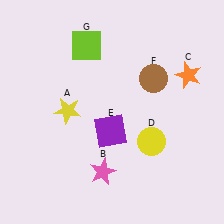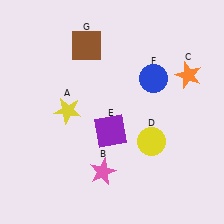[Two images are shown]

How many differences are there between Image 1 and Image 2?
There are 2 differences between the two images.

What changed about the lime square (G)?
In Image 1, G is lime. In Image 2, it changed to brown.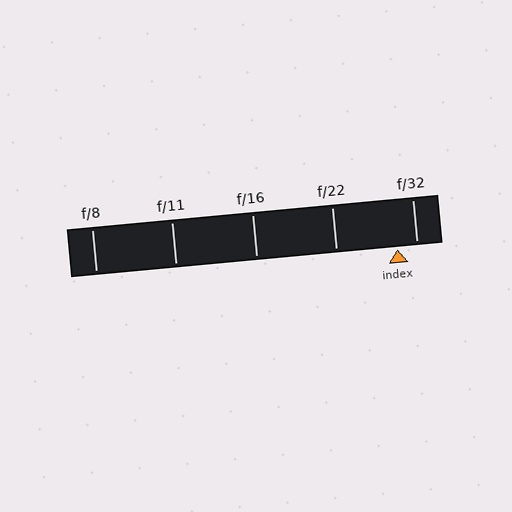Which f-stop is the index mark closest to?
The index mark is closest to f/32.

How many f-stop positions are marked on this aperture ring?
There are 5 f-stop positions marked.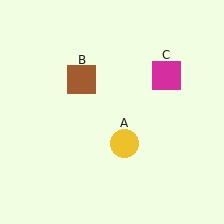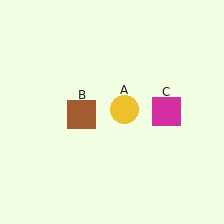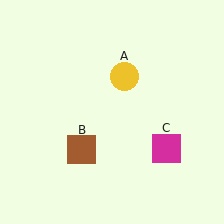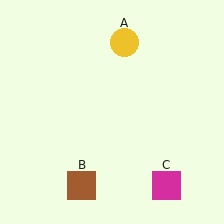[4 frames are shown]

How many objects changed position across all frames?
3 objects changed position: yellow circle (object A), brown square (object B), magenta square (object C).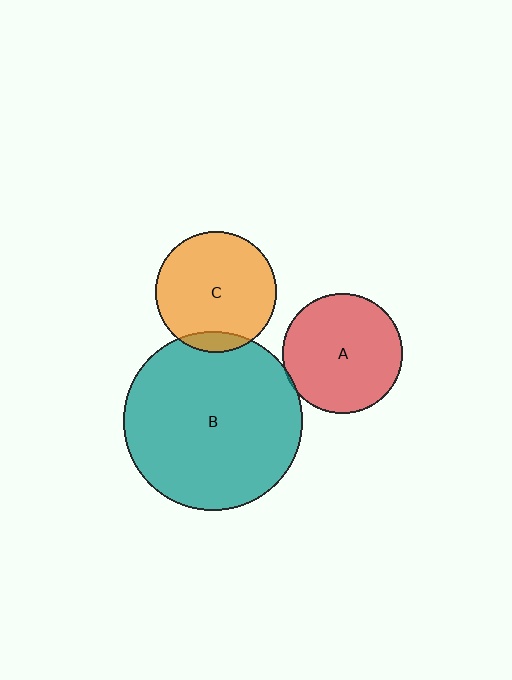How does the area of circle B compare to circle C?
Approximately 2.2 times.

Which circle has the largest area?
Circle B (teal).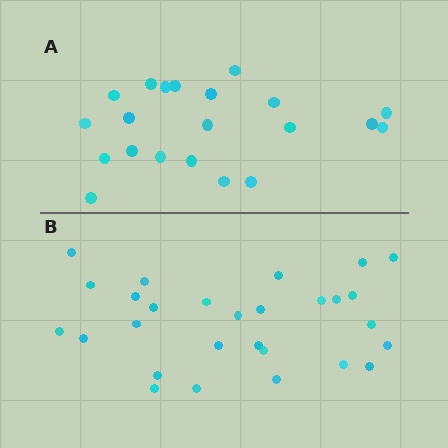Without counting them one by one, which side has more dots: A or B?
Region B (the bottom region) has more dots.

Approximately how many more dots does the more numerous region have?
Region B has roughly 8 or so more dots than region A.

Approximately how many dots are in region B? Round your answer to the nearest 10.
About 30 dots. (The exact count is 28, which rounds to 30.)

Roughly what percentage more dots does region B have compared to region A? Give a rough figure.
About 35% more.